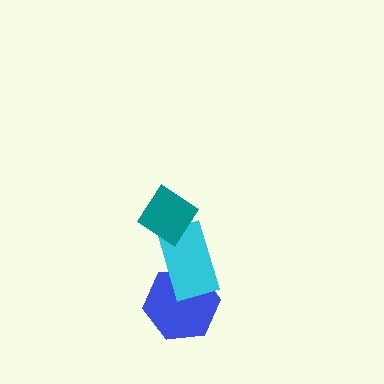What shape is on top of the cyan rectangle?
The teal diamond is on top of the cyan rectangle.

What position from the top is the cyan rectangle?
The cyan rectangle is 2nd from the top.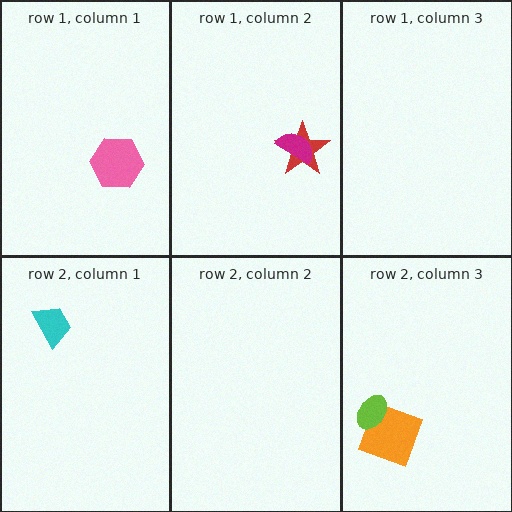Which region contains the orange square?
The row 2, column 3 region.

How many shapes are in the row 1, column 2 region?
2.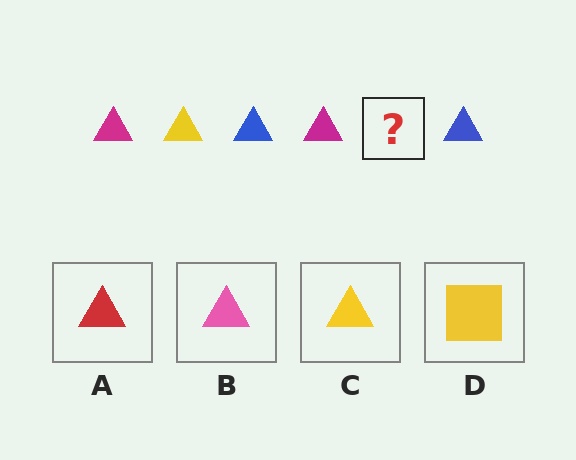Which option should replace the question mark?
Option C.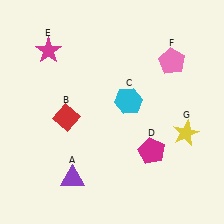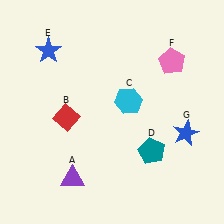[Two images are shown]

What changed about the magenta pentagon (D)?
In Image 1, D is magenta. In Image 2, it changed to teal.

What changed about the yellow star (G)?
In Image 1, G is yellow. In Image 2, it changed to blue.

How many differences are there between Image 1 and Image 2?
There are 3 differences between the two images.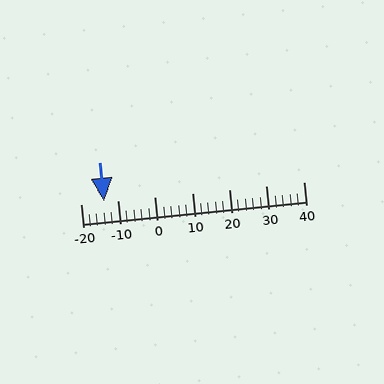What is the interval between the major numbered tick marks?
The major tick marks are spaced 10 units apart.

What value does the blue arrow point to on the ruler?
The blue arrow points to approximately -14.